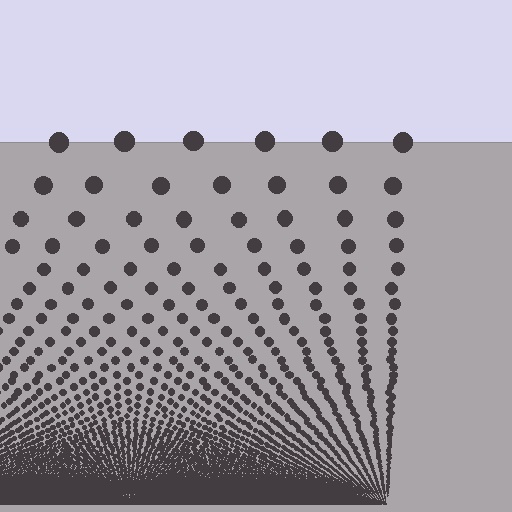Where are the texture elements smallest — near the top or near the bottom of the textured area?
Near the bottom.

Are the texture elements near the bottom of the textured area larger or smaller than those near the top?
Smaller. The gradient is inverted — elements near the bottom are smaller and denser.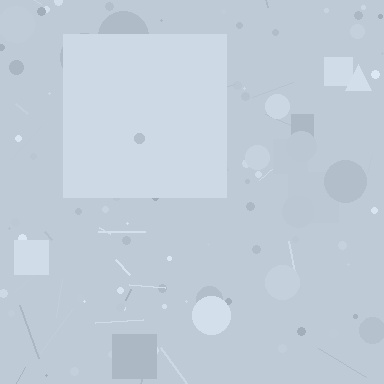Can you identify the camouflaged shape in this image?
The camouflaged shape is a square.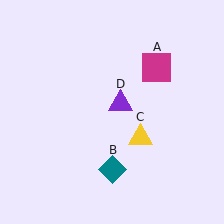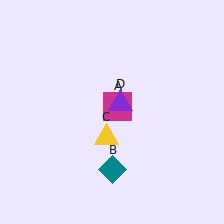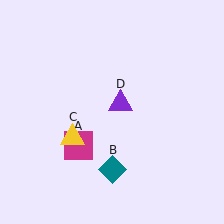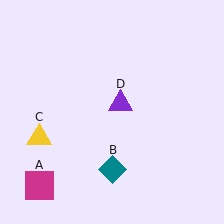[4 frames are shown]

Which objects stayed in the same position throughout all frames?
Teal diamond (object B) and purple triangle (object D) remained stationary.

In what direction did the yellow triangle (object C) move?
The yellow triangle (object C) moved left.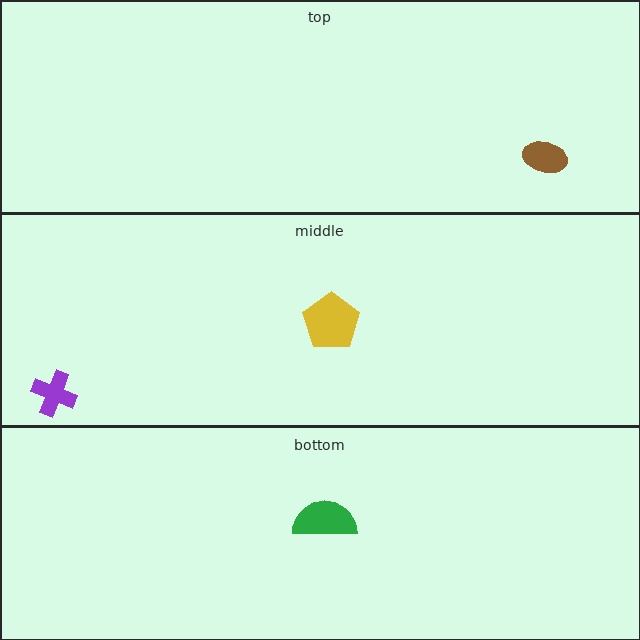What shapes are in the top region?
The brown ellipse.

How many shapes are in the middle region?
2.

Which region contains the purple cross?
The middle region.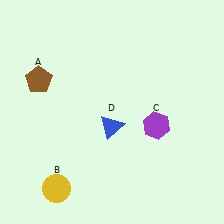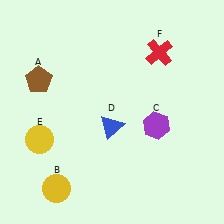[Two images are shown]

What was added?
A yellow circle (E), a red cross (F) were added in Image 2.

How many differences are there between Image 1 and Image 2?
There are 2 differences between the two images.